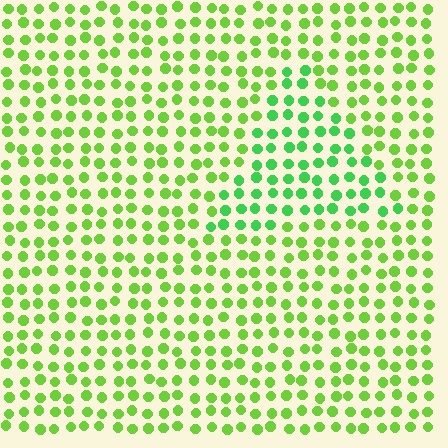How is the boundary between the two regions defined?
The boundary is defined purely by a slight shift in hue (about 28 degrees). Spacing, size, and orientation are identical on both sides.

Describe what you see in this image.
The image is filled with small lime elements in a uniform arrangement. A triangle-shaped region is visible where the elements are tinted to a slightly different hue, forming a subtle color boundary.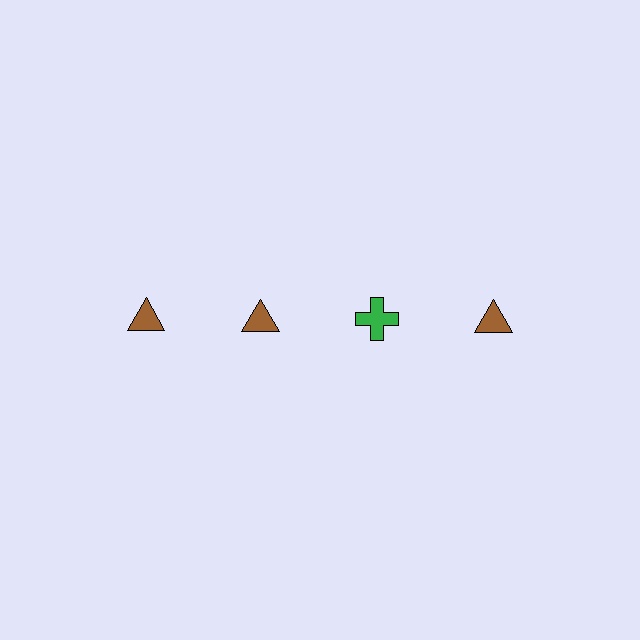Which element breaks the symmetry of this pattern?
The green cross in the top row, center column breaks the symmetry. All other shapes are brown triangles.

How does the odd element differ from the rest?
It differs in both color (green instead of brown) and shape (cross instead of triangle).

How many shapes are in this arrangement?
There are 4 shapes arranged in a grid pattern.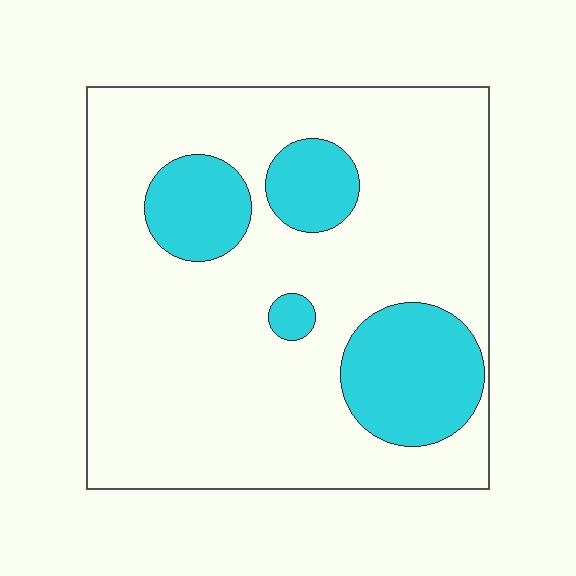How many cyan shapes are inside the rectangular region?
4.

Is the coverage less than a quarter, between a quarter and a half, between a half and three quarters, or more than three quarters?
Less than a quarter.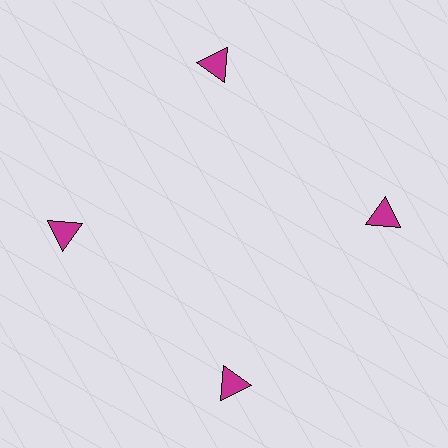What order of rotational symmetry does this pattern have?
This pattern has 4-fold rotational symmetry.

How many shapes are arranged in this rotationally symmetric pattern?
There are 4 shapes, arranged in 4 groups of 1.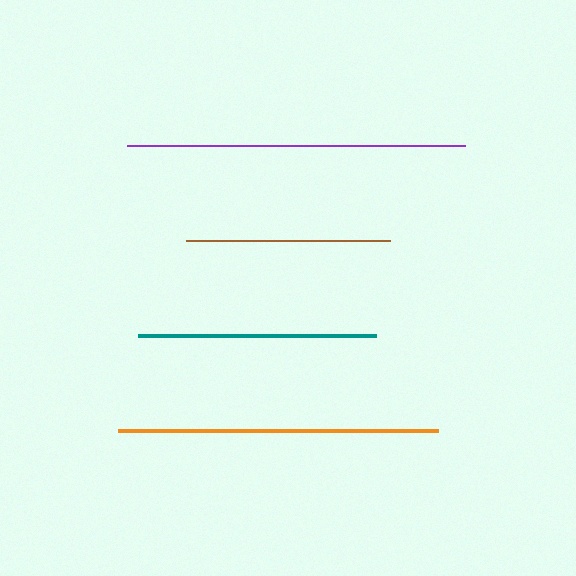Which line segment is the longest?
The purple line is the longest at approximately 338 pixels.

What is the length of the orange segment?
The orange segment is approximately 321 pixels long.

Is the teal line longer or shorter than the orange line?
The orange line is longer than the teal line.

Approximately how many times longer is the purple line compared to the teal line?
The purple line is approximately 1.4 times the length of the teal line.